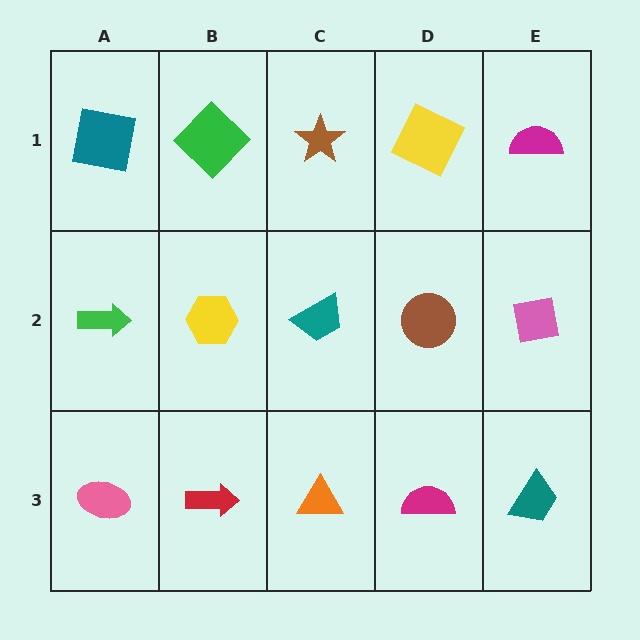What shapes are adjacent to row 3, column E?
A pink square (row 2, column E), a magenta semicircle (row 3, column D).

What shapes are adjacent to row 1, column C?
A teal trapezoid (row 2, column C), a green diamond (row 1, column B), a yellow square (row 1, column D).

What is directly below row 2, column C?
An orange triangle.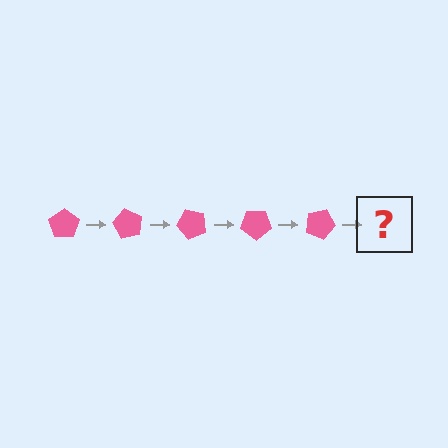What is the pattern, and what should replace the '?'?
The pattern is that the pentagon rotates 60 degrees each step. The '?' should be a pink pentagon rotated 300 degrees.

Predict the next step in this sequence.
The next step is a pink pentagon rotated 300 degrees.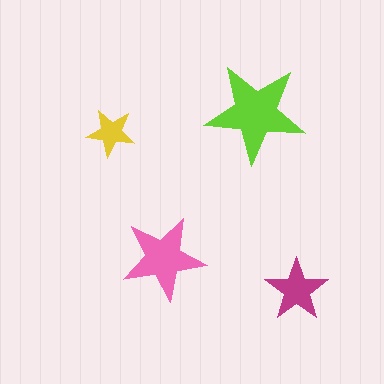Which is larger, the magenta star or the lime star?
The lime one.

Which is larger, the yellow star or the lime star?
The lime one.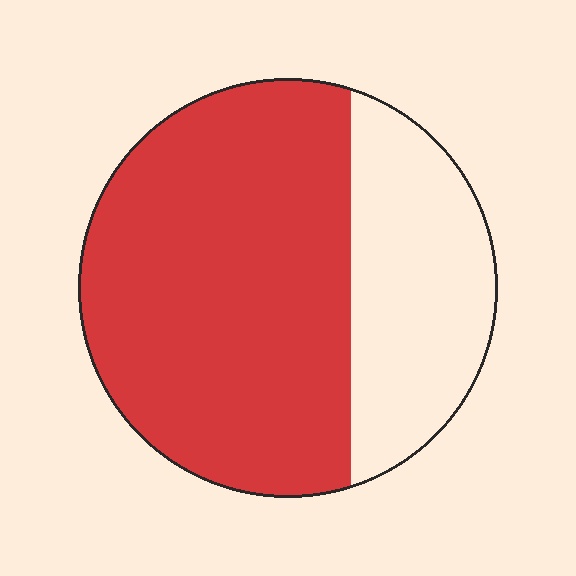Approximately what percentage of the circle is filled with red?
Approximately 70%.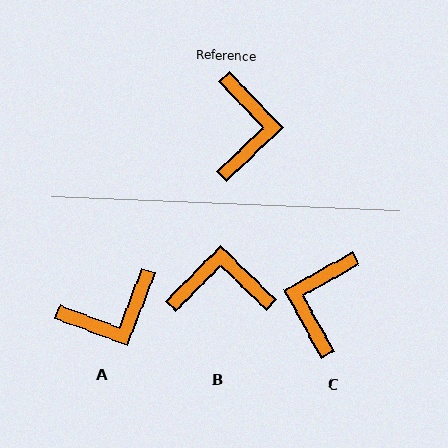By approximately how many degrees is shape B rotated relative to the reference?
Approximately 92 degrees counter-clockwise.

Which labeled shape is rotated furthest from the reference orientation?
C, about 166 degrees away.